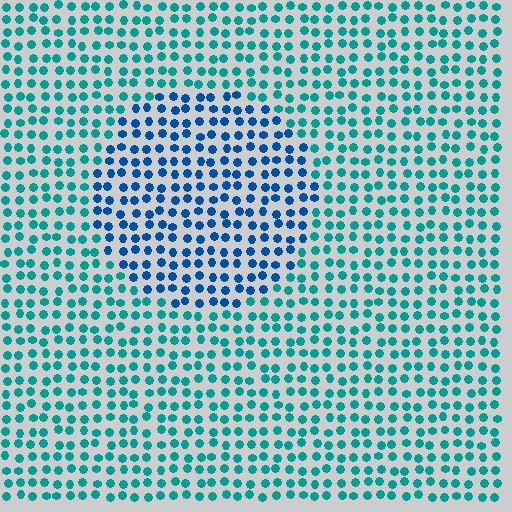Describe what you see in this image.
The image is filled with small teal elements in a uniform arrangement. A circle-shaped region is visible where the elements are tinted to a slightly different hue, forming a subtle color boundary.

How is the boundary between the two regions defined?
The boundary is defined purely by a slight shift in hue (about 35 degrees). Spacing, size, and orientation are identical on both sides.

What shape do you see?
I see a circle.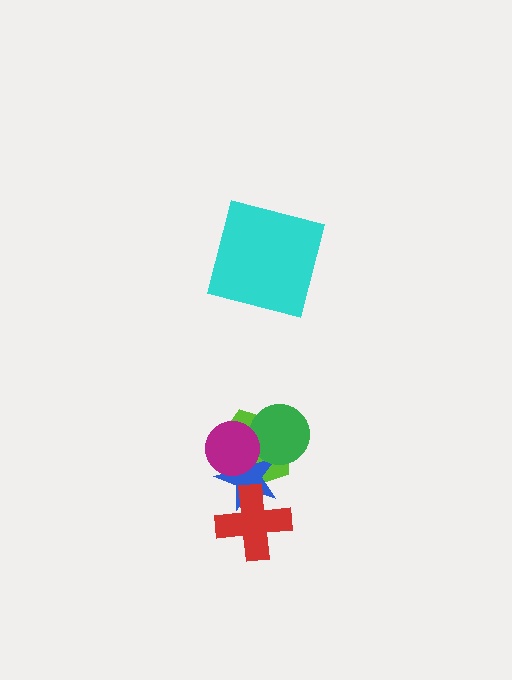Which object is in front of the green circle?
The magenta circle is in front of the green circle.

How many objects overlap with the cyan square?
0 objects overlap with the cyan square.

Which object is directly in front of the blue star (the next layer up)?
The green circle is directly in front of the blue star.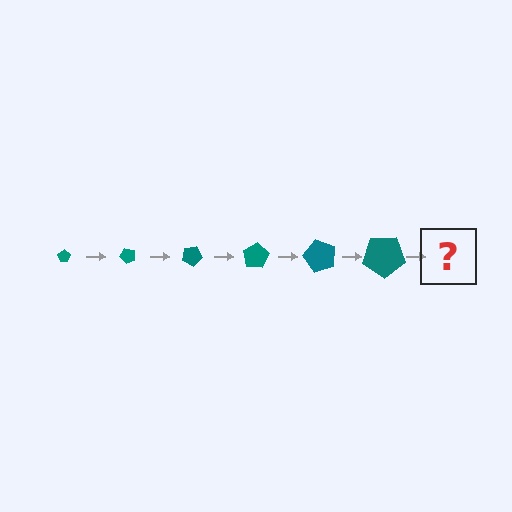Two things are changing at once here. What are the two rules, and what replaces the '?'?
The two rules are that the pentagon grows larger each step and it rotates 50 degrees each step. The '?' should be a pentagon, larger than the previous one and rotated 300 degrees from the start.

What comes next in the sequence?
The next element should be a pentagon, larger than the previous one and rotated 300 degrees from the start.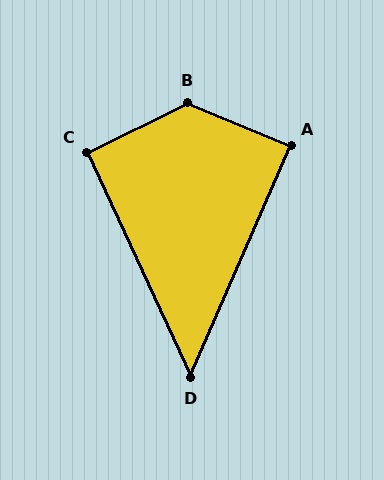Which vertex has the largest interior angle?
B, at approximately 132 degrees.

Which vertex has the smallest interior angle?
D, at approximately 48 degrees.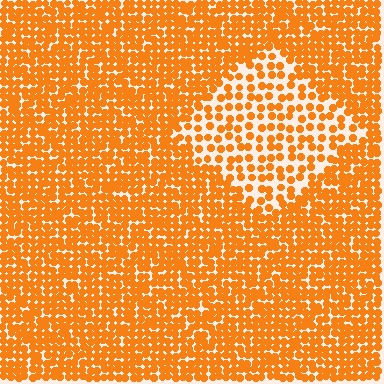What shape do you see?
I see a diamond.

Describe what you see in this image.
The image contains small orange elements arranged at two different densities. A diamond-shaped region is visible where the elements are less densely packed than the surrounding area.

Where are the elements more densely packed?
The elements are more densely packed outside the diamond boundary.